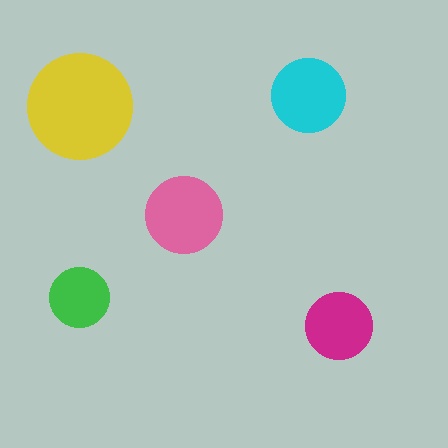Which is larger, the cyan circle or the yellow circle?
The yellow one.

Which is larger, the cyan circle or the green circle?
The cyan one.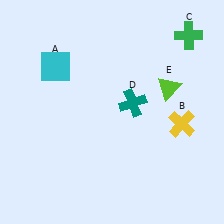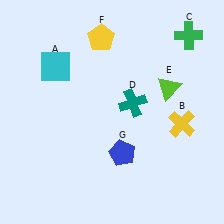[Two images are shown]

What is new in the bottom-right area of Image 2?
A blue pentagon (G) was added in the bottom-right area of Image 2.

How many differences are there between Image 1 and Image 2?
There are 2 differences between the two images.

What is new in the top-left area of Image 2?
A yellow pentagon (F) was added in the top-left area of Image 2.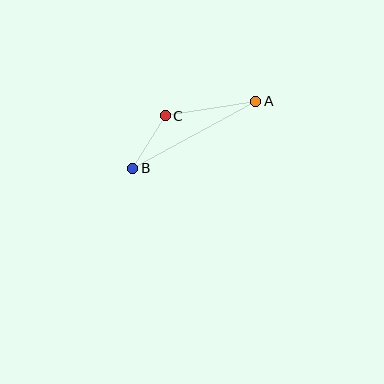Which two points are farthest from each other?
Points A and B are farthest from each other.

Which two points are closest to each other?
Points B and C are closest to each other.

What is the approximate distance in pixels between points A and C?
The distance between A and C is approximately 92 pixels.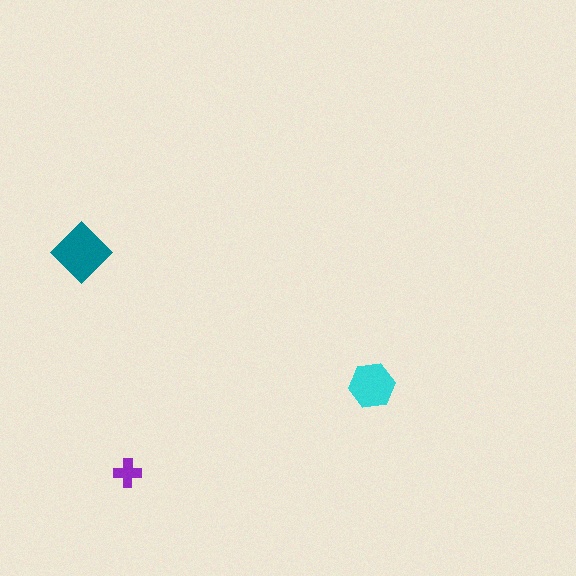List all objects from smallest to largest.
The purple cross, the cyan hexagon, the teal diamond.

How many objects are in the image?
There are 3 objects in the image.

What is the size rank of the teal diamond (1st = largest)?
1st.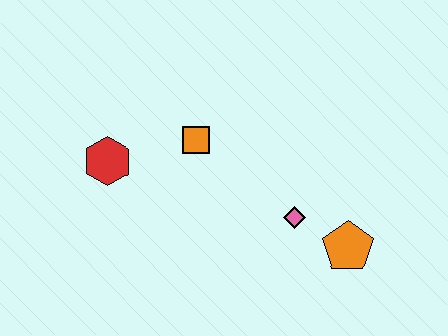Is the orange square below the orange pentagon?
No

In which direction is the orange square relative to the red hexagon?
The orange square is to the right of the red hexagon.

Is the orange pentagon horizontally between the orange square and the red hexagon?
No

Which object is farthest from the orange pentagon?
The red hexagon is farthest from the orange pentagon.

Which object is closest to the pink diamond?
The orange pentagon is closest to the pink diamond.